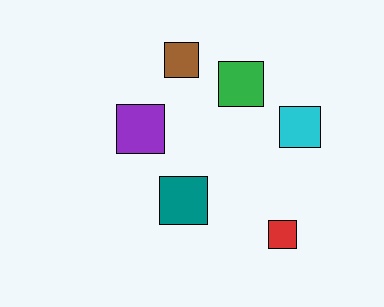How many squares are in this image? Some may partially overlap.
There are 6 squares.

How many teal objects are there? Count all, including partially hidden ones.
There is 1 teal object.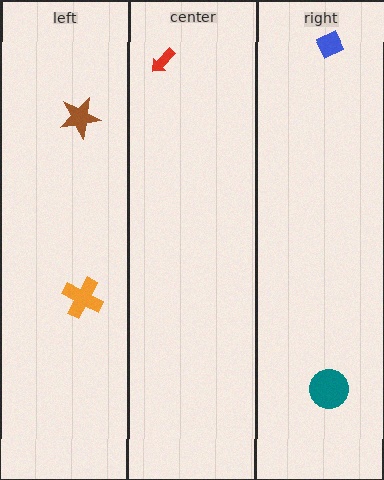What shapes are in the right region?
The blue diamond, the teal circle.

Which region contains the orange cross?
The left region.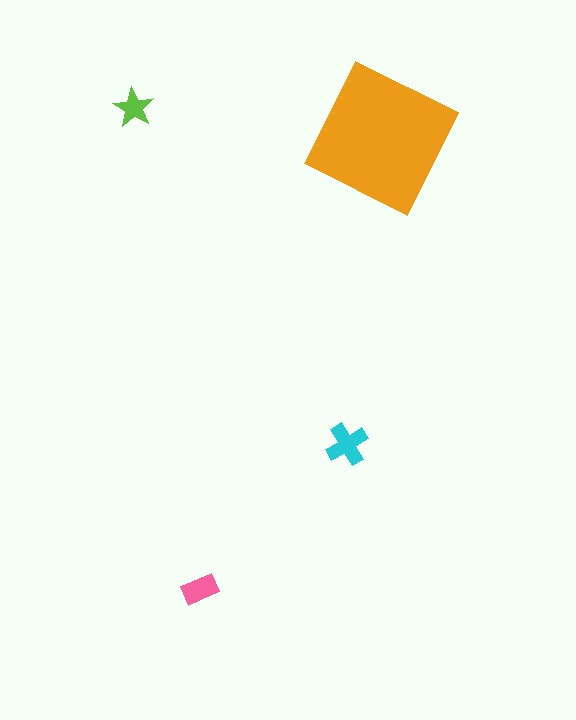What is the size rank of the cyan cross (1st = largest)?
2nd.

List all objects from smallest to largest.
The lime star, the pink rectangle, the cyan cross, the orange square.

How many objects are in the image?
There are 4 objects in the image.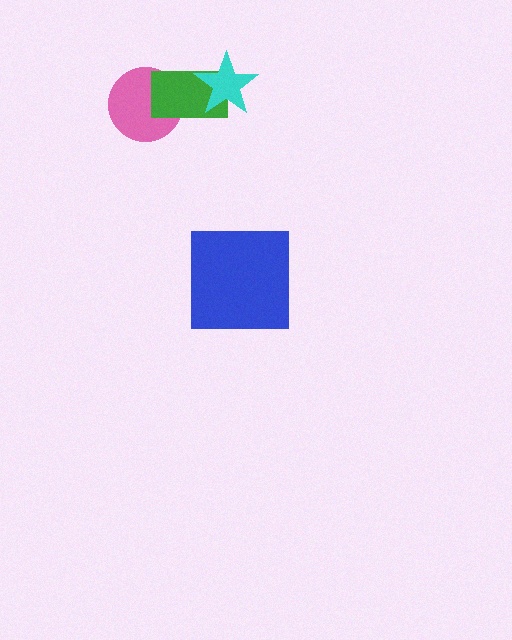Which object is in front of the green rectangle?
The cyan star is in front of the green rectangle.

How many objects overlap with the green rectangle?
2 objects overlap with the green rectangle.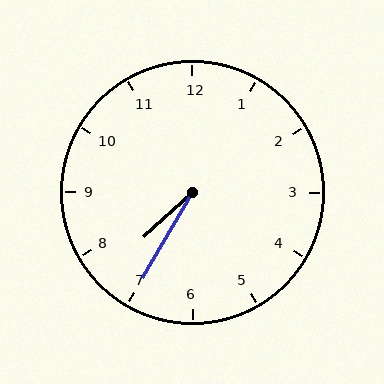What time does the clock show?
7:35.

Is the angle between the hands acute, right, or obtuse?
It is acute.